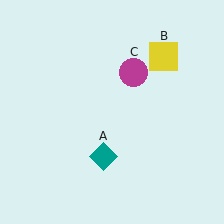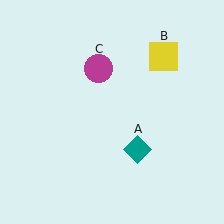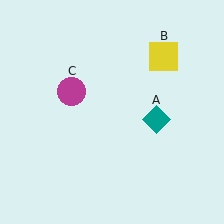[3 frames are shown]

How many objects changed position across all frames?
2 objects changed position: teal diamond (object A), magenta circle (object C).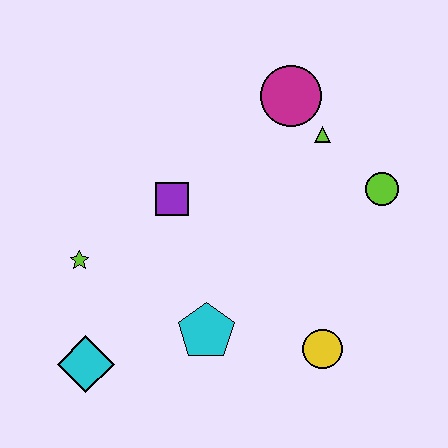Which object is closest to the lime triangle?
The magenta circle is closest to the lime triangle.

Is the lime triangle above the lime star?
Yes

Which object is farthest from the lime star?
The lime circle is farthest from the lime star.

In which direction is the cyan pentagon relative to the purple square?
The cyan pentagon is below the purple square.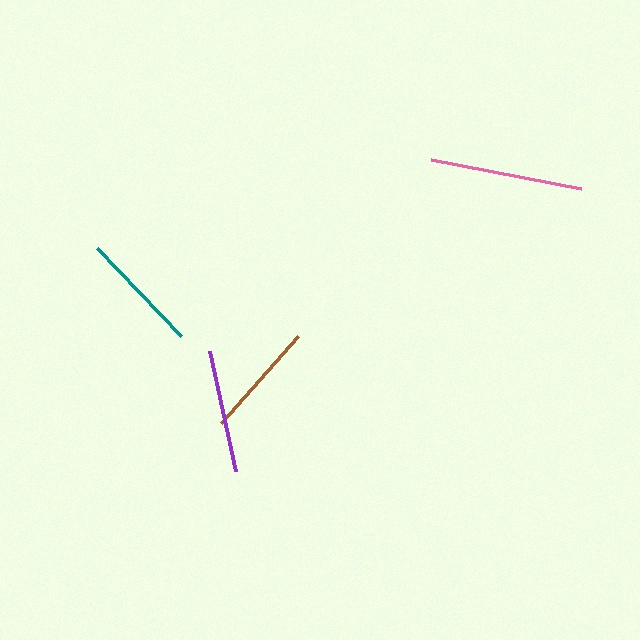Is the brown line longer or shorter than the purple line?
The purple line is longer than the brown line.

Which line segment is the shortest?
The brown line is the shortest at approximately 117 pixels.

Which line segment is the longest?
The pink line is the longest at approximately 153 pixels.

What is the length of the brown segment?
The brown segment is approximately 117 pixels long.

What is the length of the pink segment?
The pink segment is approximately 153 pixels long.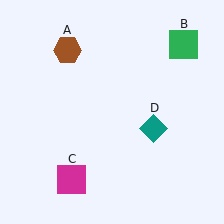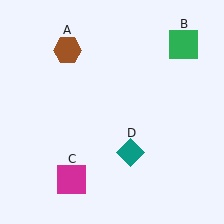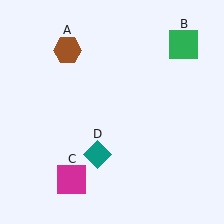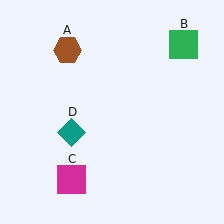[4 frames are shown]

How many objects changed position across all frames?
1 object changed position: teal diamond (object D).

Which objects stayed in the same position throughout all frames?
Brown hexagon (object A) and green square (object B) and magenta square (object C) remained stationary.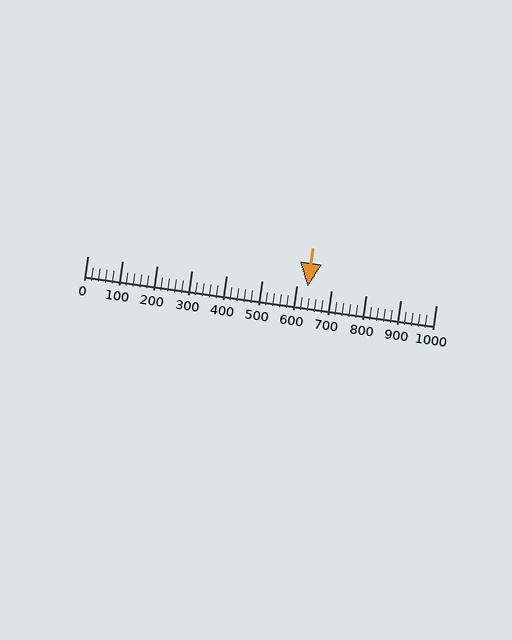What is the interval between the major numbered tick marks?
The major tick marks are spaced 100 units apart.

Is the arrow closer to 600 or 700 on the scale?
The arrow is closer to 600.